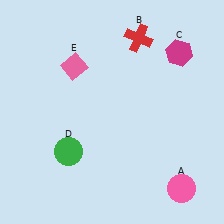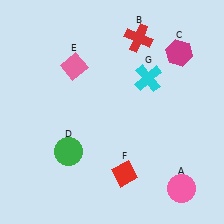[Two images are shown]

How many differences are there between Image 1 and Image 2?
There are 2 differences between the two images.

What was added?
A red diamond (F), a cyan cross (G) were added in Image 2.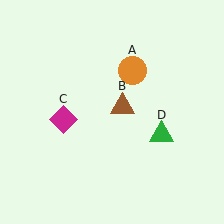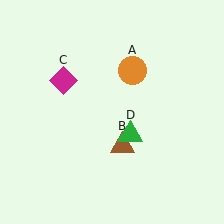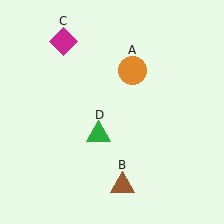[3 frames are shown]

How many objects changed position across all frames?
3 objects changed position: brown triangle (object B), magenta diamond (object C), green triangle (object D).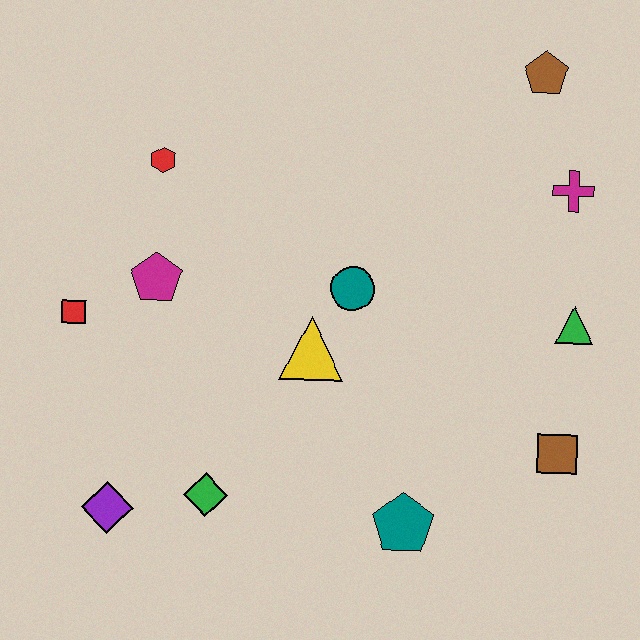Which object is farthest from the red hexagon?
The brown square is farthest from the red hexagon.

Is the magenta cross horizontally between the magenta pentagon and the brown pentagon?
No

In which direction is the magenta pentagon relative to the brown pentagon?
The magenta pentagon is to the left of the brown pentagon.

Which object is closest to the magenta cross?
The brown pentagon is closest to the magenta cross.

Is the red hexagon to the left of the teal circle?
Yes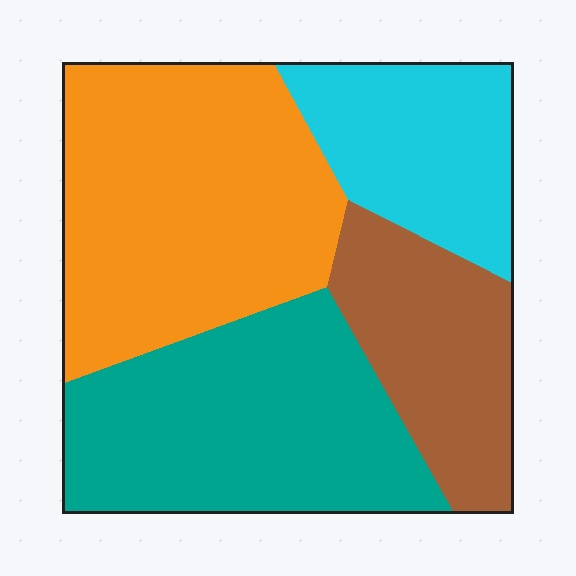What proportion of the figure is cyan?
Cyan takes up about one sixth (1/6) of the figure.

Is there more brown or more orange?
Orange.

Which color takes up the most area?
Orange, at roughly 35%.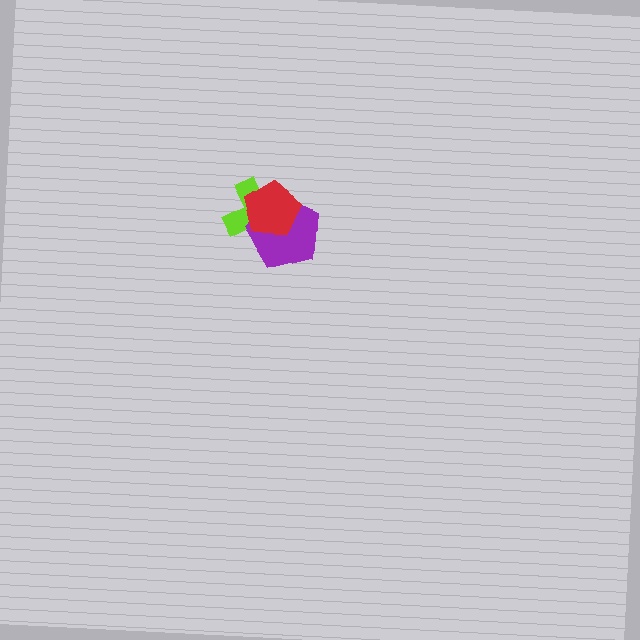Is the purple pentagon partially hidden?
Yes, it is partially covered by another shape.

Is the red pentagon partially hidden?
No, no other shape covers it.